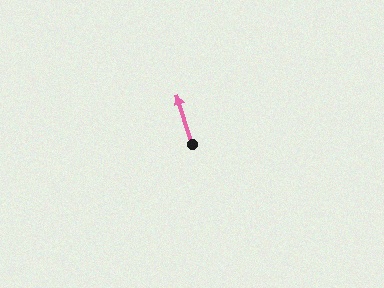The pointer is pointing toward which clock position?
Roughly 11 o'clock.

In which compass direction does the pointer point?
North.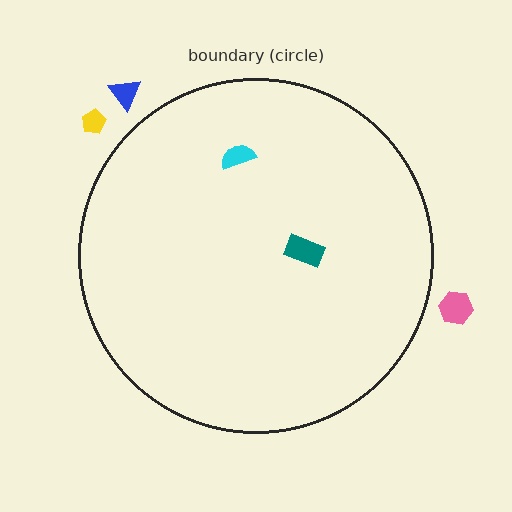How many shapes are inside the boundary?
2 inside, 3 outside.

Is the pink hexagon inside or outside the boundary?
Outside.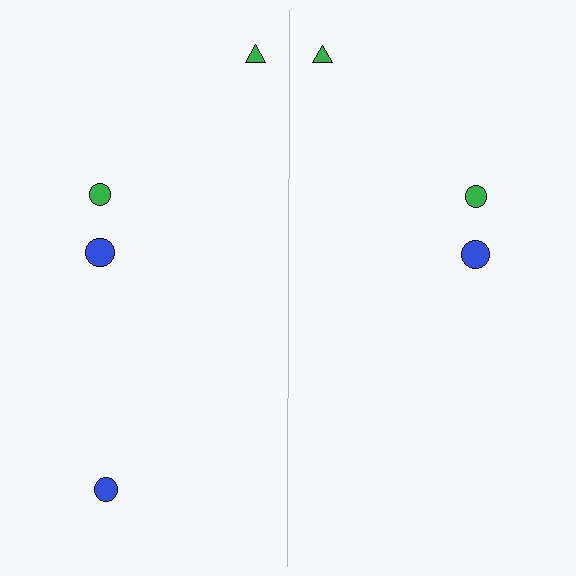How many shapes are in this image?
There are 7 shapes in this image.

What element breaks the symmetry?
A blue circle is missing from the right side.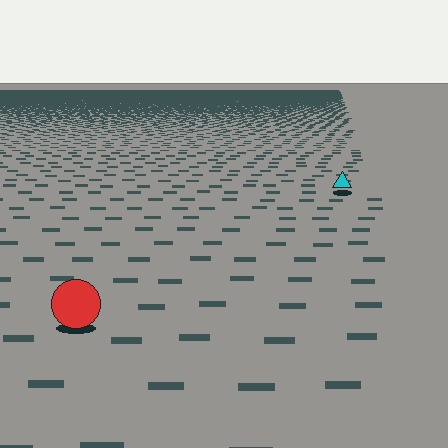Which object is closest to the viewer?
The red circle is closest. The texture marks near it are larger and more spread out.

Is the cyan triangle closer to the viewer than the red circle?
No. The red circle is closer — you can tell from the texture gradient: the ground texture is coarser near it.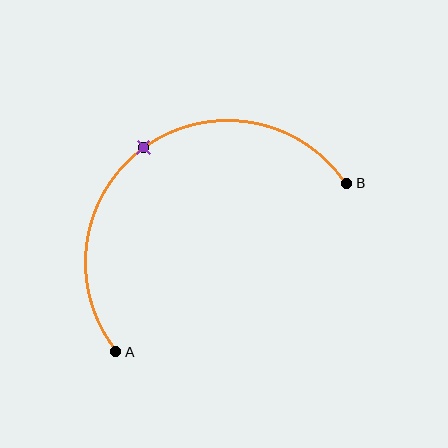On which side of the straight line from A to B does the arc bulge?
The arc bulges above and to the left of the straight line connecting A and B.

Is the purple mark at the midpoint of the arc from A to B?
Yes. The purple mark lies on the arc at equal arc-length from both A and B — it is the arc midpoint.